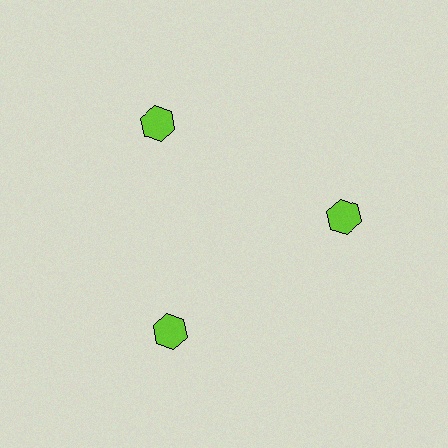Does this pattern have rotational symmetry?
Yes, this pattern has 3-fold rotational symmetry. It looks the same after rotating 120 degrees around the center.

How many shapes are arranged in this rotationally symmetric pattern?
There are 3 shapes, arranged in 3 groups of 1.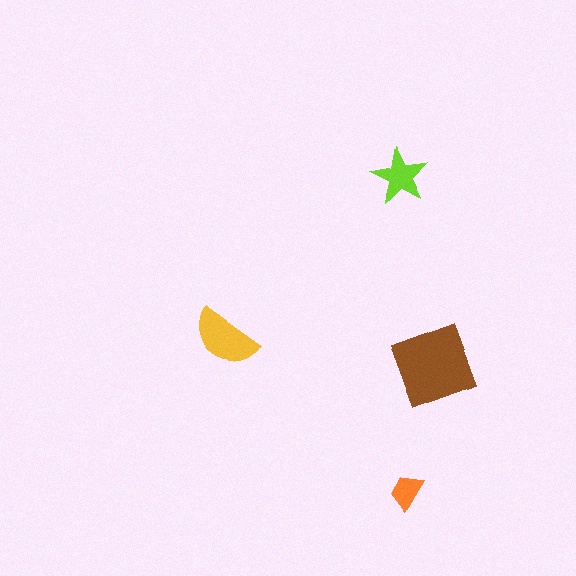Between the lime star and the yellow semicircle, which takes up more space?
The yellow semicircle.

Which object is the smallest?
The orange trapezoid.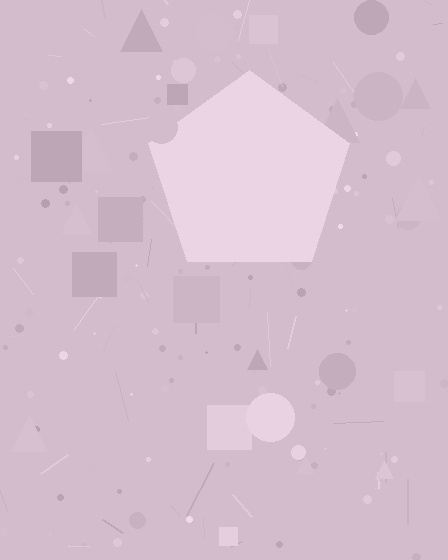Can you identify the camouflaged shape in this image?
The camouflaged shape is a pentagon.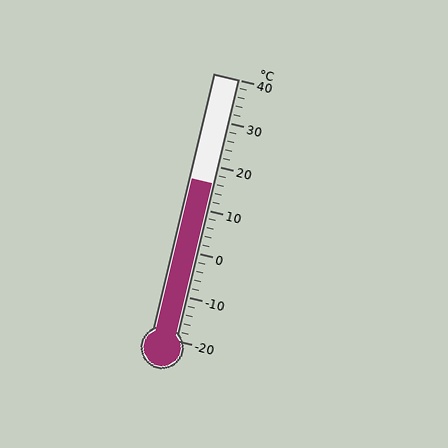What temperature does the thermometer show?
The thermometer shows approximately 16°C.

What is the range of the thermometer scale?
The thermometer scale ranges from -20°C to 40°C.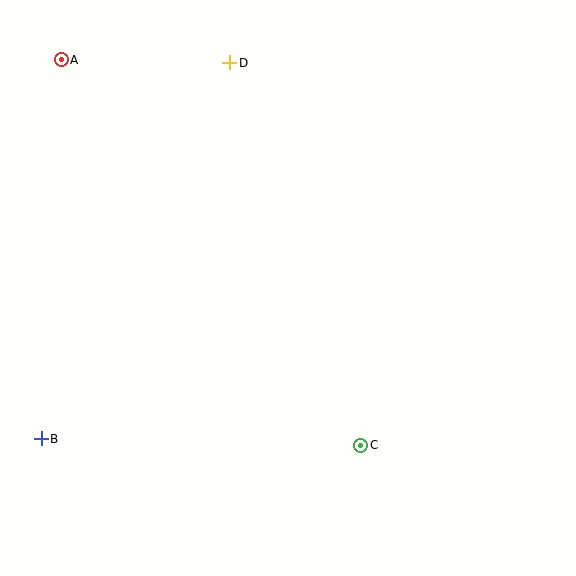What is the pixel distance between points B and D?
The distance between B and D is 421 pixels.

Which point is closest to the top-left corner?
Point A is closest to the top-left corner.